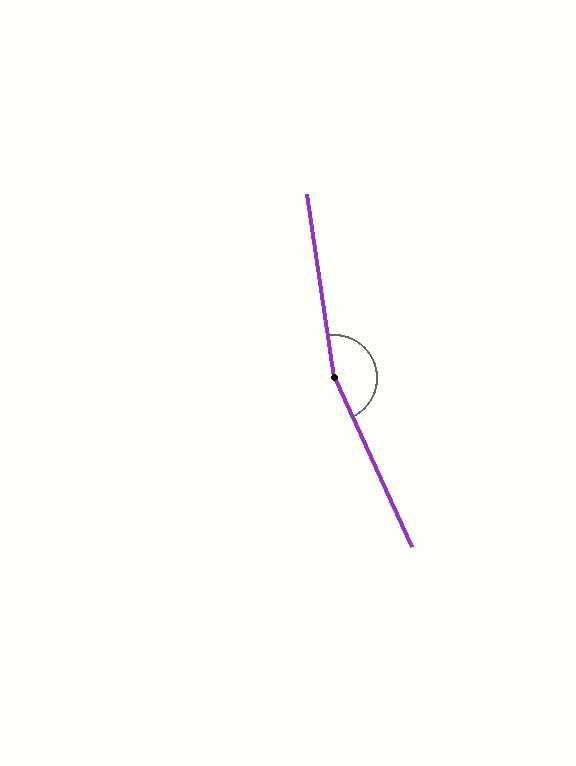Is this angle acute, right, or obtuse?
It is obtuse.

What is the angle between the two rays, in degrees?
Approximately 164 degrees.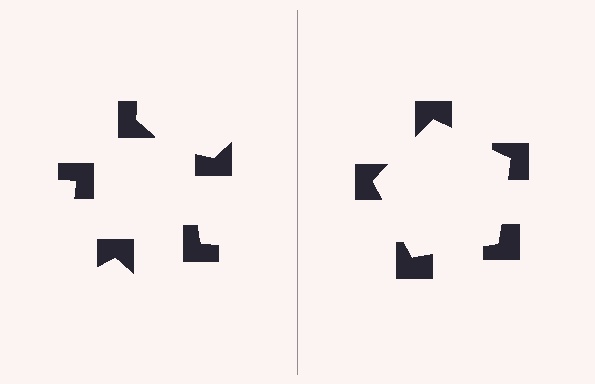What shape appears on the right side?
An illusory pentagon.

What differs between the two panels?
The notched squares are positioned identically on both sides; only the wedge orientations differ. On the right they align to a pentagon; on the left they are misaligned.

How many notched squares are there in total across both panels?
10 — 5 on each side.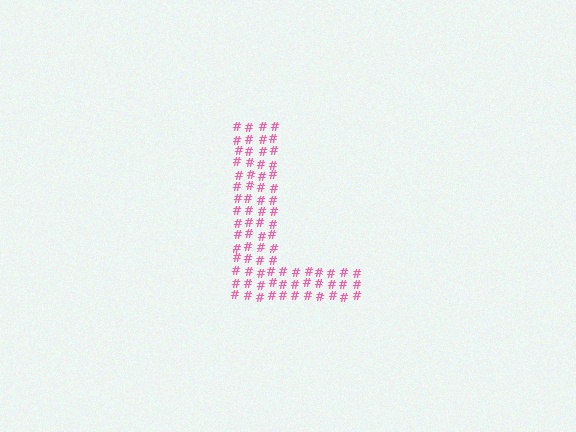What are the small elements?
The small elements are hash symbols.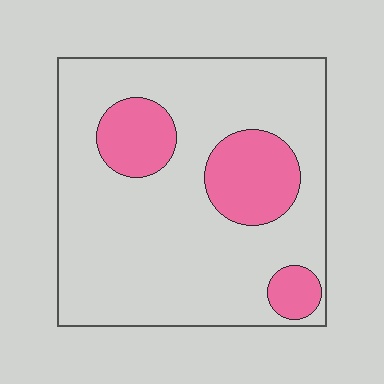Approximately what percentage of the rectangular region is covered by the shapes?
Approximately 20%.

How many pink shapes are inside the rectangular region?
3.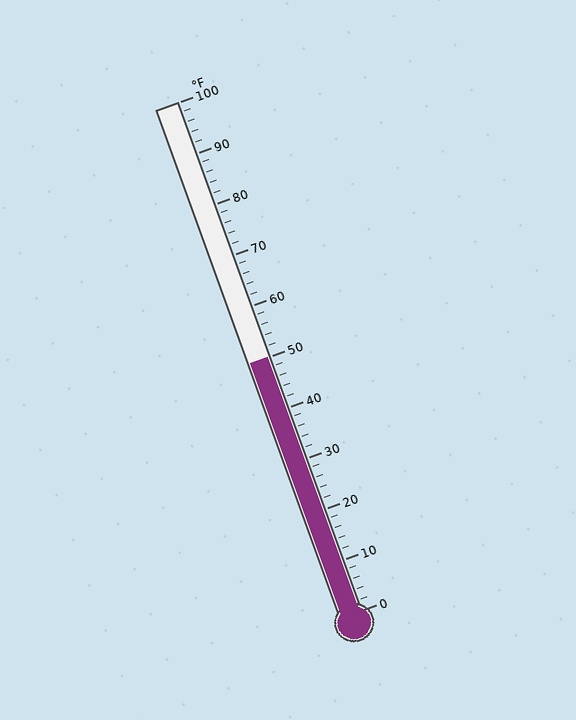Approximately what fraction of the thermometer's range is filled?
The thermometer is filled to approximately 50% of its range.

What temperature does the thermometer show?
The thermometer shows approximately 50°F.